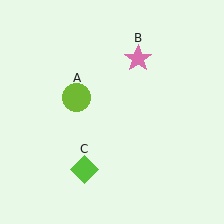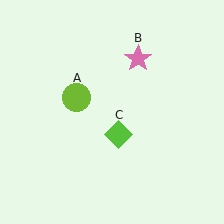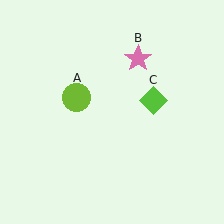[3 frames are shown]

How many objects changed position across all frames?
1 object changed position: lime diamond (object C).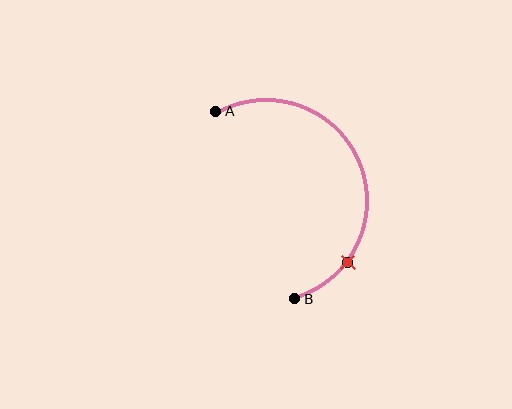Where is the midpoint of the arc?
The arc midpoint is the point on the curve farthest from the straight line joining A and B. It sits to the right of that line.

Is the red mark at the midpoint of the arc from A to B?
No. The red mark lies on the arc but is closer to endpoint B. The arc midpoint would be at the point on the curve equidistant along the arc from both A and B.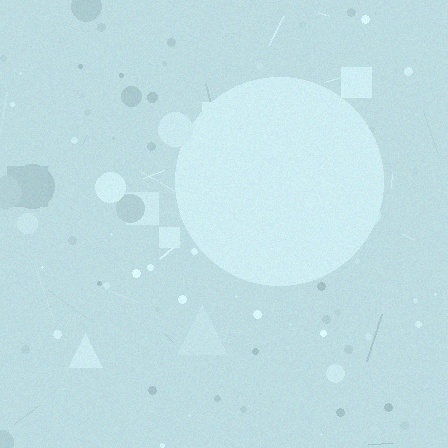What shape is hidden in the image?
A circle is hidden in the image.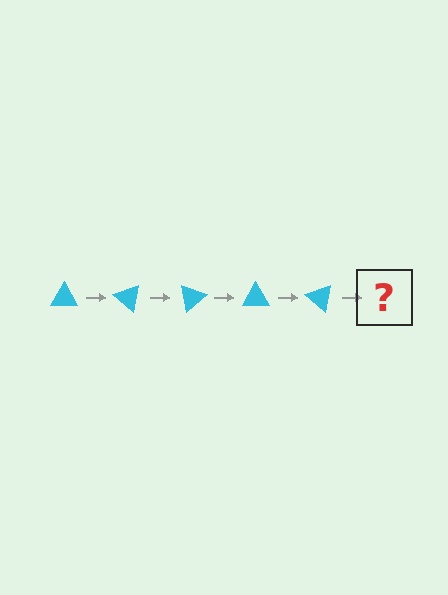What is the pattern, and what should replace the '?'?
The pattern is that the triangle rotates 40 degrees each step. The '?' should be a cyan triangle rotated 200 degrees.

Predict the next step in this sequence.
The next step is a cyan triangle rotated 200 degrees.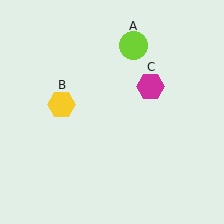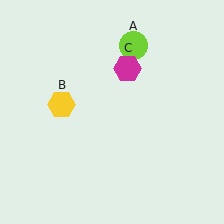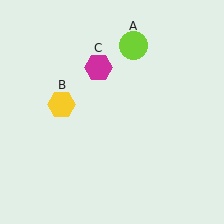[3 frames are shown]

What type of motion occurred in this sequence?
The magenta hexagon (object C) rotated counterclockwise around the center of the scene.